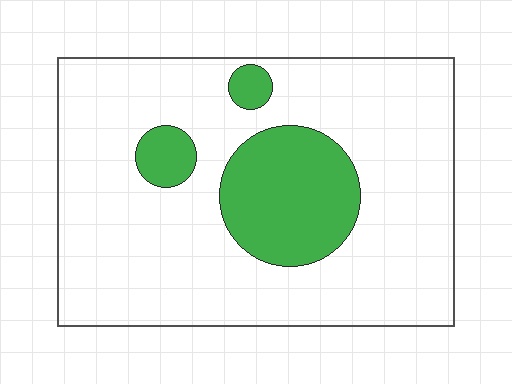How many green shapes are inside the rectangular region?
3.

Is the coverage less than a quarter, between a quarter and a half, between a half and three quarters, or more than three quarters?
Less than a quarter.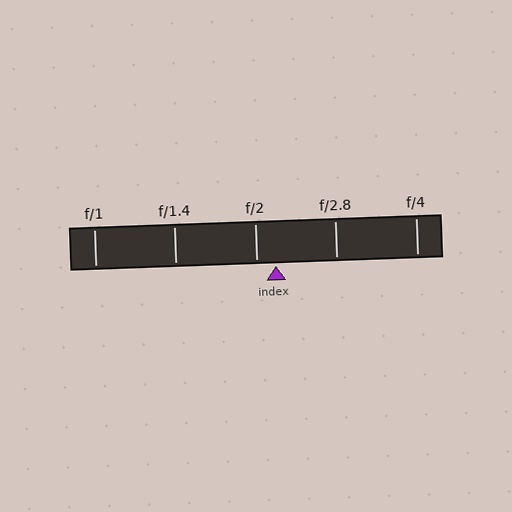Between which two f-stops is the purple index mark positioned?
The index mark is between f/2 and f/2.8.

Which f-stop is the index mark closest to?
The index mark is closest to f/2.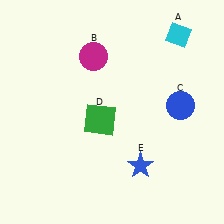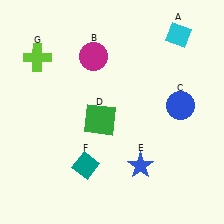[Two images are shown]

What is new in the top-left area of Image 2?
A lime cross (G) was added in the top-left area of Image 2.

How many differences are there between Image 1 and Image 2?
There are 2 differences between the two images.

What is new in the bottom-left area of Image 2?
A teal diamond (F) was added in the bottom-left area of Image 2.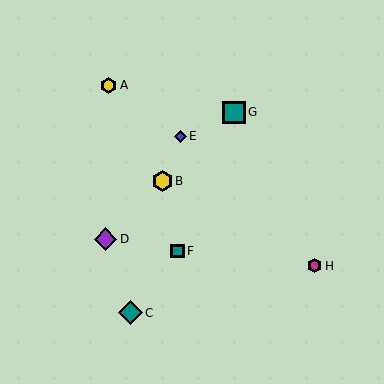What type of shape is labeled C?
Shape C is a teal diamond.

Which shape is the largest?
The teal diamond (labeled C) is the largest.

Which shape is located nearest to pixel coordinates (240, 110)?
The teal square (labeled G) at (234, 112) is nearest to that location.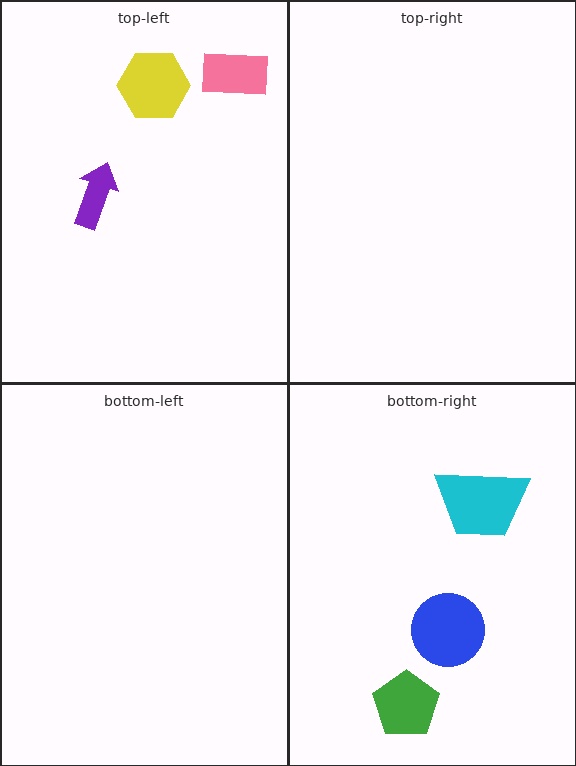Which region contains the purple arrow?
The top-left region.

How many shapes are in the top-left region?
3.